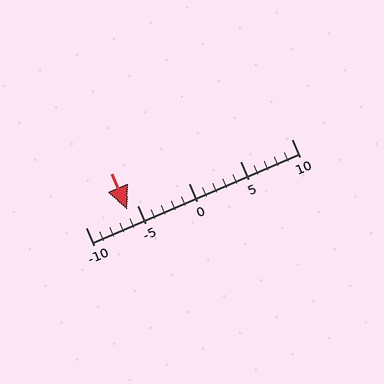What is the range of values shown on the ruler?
The ruler shows values from -10 to 10.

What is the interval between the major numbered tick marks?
The major tick marks are spaced 5 units apart.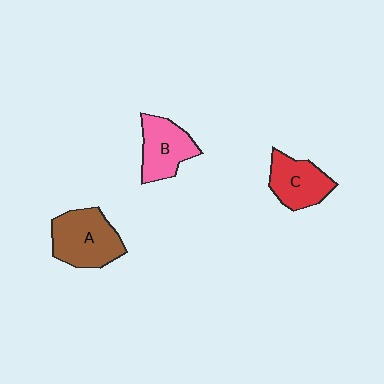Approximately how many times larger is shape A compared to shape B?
Approximately 1.2 times.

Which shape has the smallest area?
Shape C (red).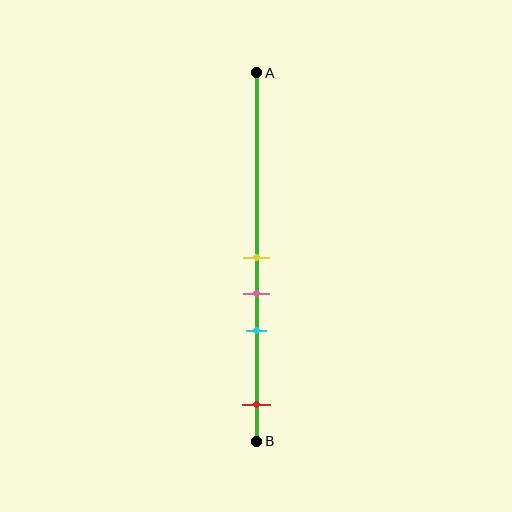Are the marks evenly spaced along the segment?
No, the marks are not evenly spaced.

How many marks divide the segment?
There are 4 marks dividing the segment.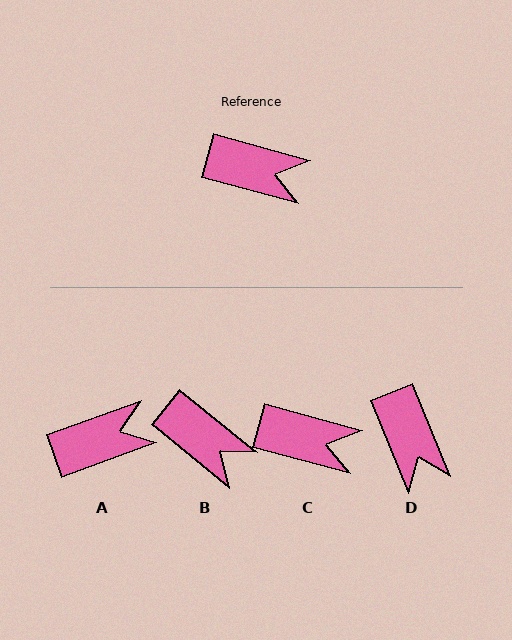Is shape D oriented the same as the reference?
No, it is off by about 52 degrees.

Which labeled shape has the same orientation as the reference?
C.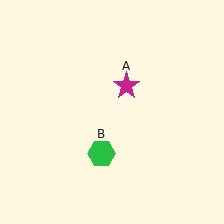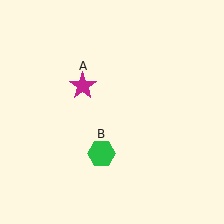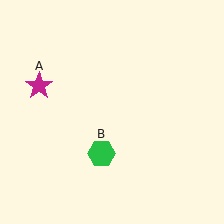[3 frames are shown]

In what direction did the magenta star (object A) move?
The magenta star (object A) moved left.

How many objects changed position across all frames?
1 object changed position: magenta star (object A).